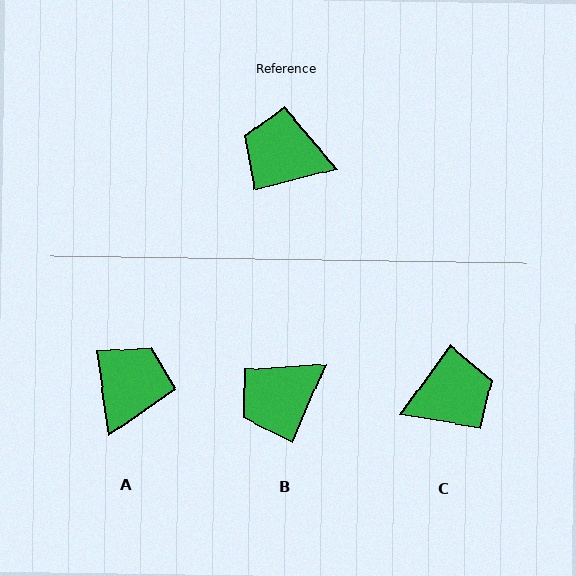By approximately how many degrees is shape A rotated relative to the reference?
Approximately 96 degrees clockwise.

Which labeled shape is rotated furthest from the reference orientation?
C, about 141 degrees away.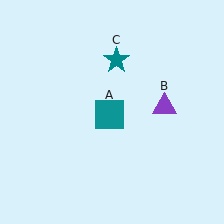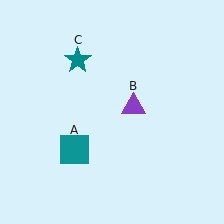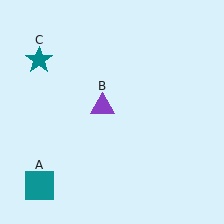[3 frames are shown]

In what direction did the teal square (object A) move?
The teal square (object A) moved down and to the left.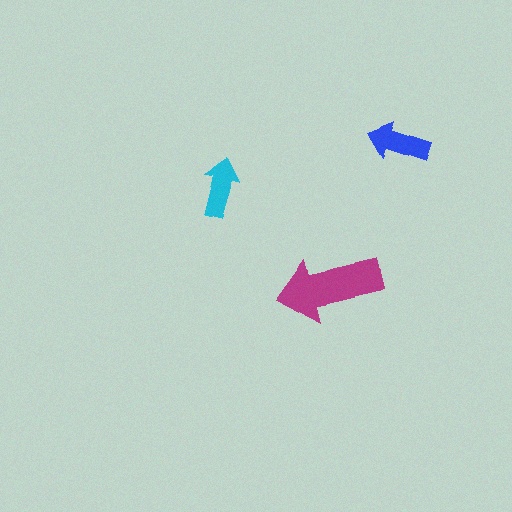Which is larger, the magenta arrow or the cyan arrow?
The magenta one.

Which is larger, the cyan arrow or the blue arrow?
The blue one.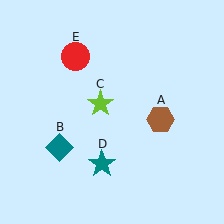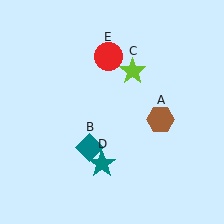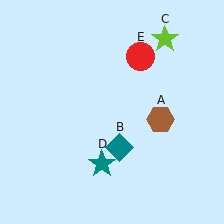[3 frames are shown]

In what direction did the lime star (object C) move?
The lime star (object C) moved up and to the right.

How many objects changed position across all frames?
3 objects changed position: teal diamond (object B), lime star (object C), red circle (object E).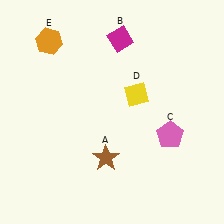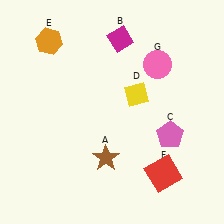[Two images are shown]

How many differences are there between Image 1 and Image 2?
There are 2 differences between the two images.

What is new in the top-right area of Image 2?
A pink circle (G) was added in the top-right area of Image 2.